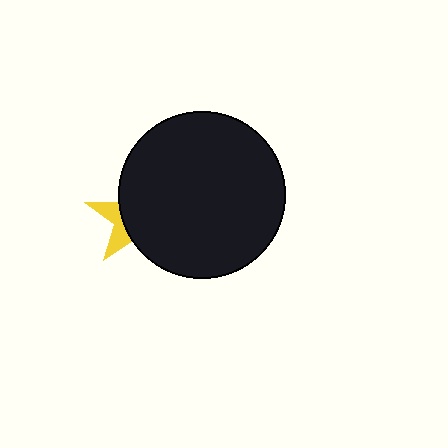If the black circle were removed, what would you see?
You would see the complete yellow star.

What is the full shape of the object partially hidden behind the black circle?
The partially hidden object is a yellow star.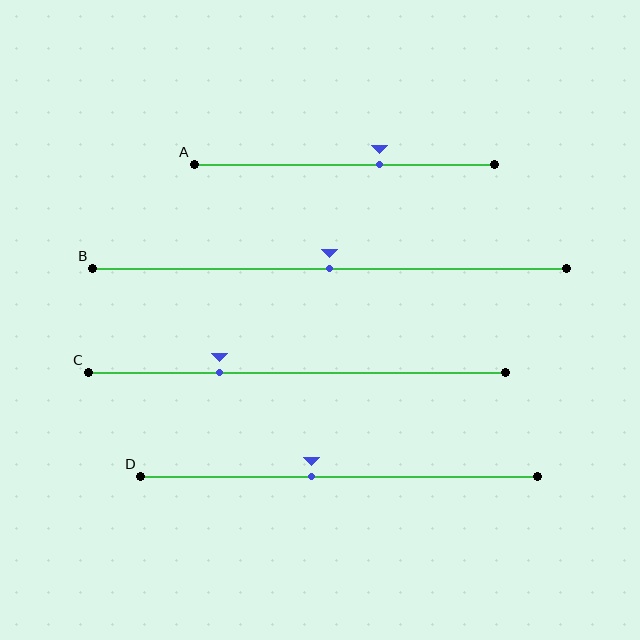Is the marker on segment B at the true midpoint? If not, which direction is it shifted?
Yes, the marker on segment B is at the true midpoint.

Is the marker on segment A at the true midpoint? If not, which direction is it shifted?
No, the marker on segment A is shifted to the right by about 12% of the segment length.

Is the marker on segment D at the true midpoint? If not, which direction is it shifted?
No, the marker on segment D is shifted to the left by about 7% of the segment length.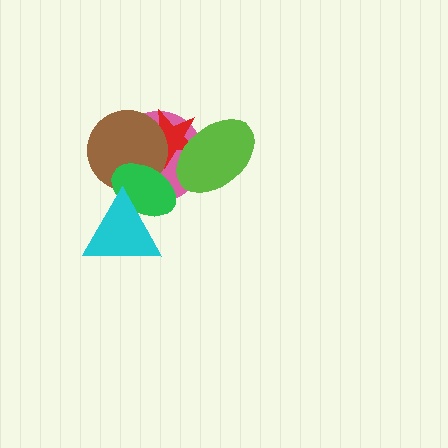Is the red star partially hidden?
Yes, it is partially covered by another shape.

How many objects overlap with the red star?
4 objects overlap with the red star.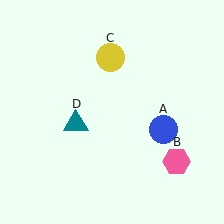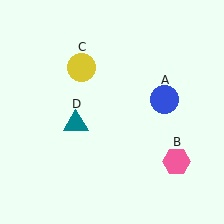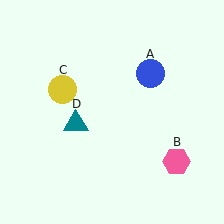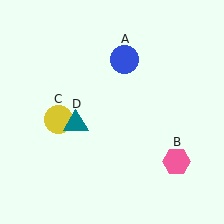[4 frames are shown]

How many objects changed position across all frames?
2 objects changed position: blue circle (object A), yellow circle (object C).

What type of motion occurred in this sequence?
The blue circle (object A), yellow circle (object C) rotated counterclockwise around the center of the scene.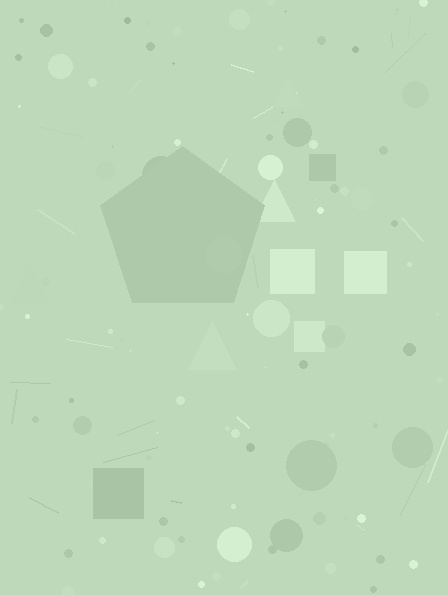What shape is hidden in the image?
A pentagon is hidden in the image.